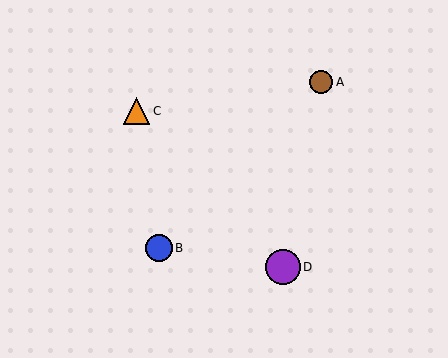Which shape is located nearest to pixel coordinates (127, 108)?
The orange triangle (labeled C) at (137, 111) is nearest to that location.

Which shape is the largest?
The purple circle (labeled D) is the largest.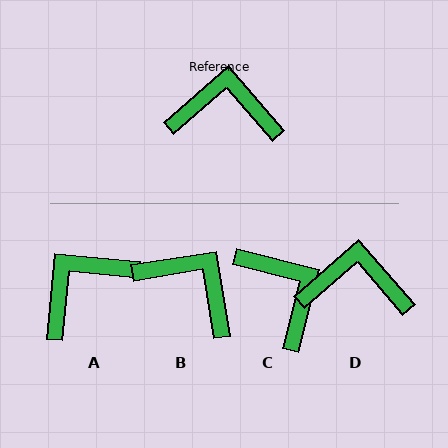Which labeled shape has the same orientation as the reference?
D.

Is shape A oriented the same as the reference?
No, it is off by about 44 degrees.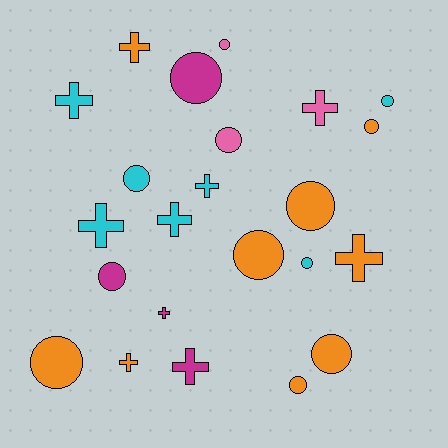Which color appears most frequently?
Orange, with 9 objects.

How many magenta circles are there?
There are 2 magenta circles.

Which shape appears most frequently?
Circle, with 13 objects.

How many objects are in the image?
There are 23 objects.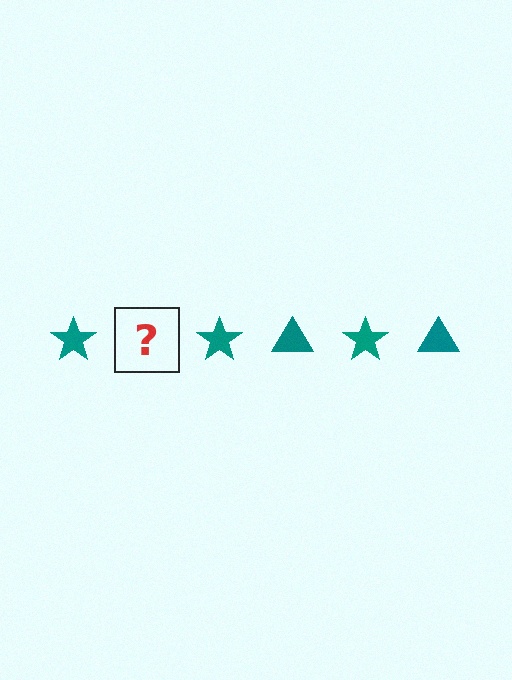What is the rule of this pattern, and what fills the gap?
The rule is that the pattern cycles through star, triangle shapes in teal. The gap should be filled with a teal triangle.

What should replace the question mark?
The question mark should be replaced with a teal triangle.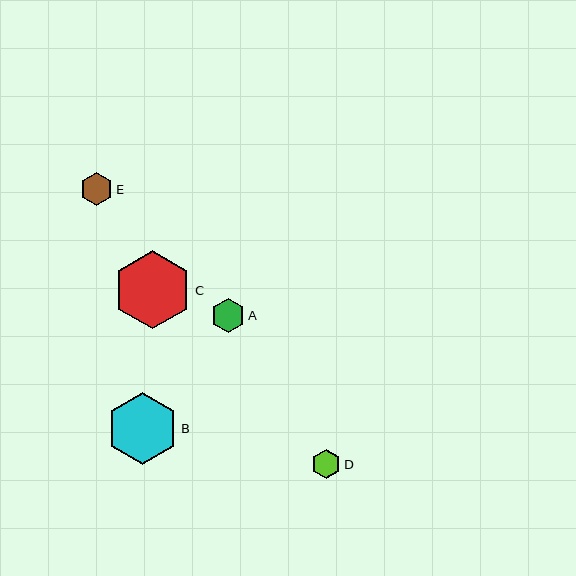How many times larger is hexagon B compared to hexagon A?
Hexagon B is approximately 2.1 times the size of hexagon A.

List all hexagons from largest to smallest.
From largest to smallest: C, B, A, E, D.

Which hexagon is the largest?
Hexagon C is the largest with a size of approximately 78 pixels.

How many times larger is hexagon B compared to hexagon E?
Hexagon B is approximately 2.2 times the size of hexagon E.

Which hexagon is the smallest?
Hexagon D is the smallest with a size of approximately 29 pixels.